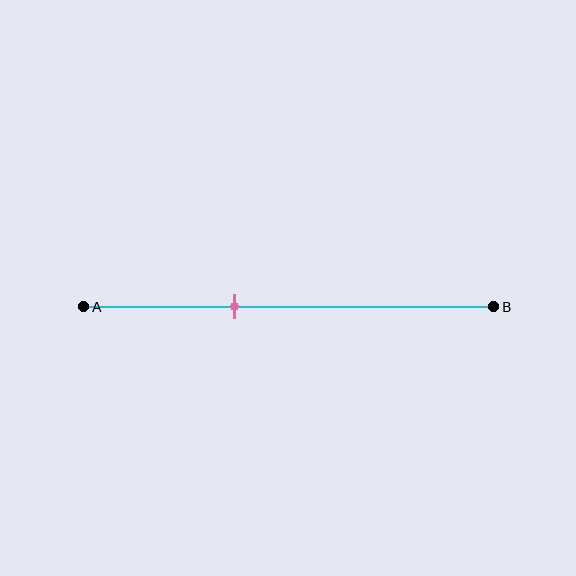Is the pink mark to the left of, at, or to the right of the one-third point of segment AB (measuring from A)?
The pink mark is to the right of the one-third point of segment AB.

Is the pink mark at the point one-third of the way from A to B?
No, the mark is at about 35% from A, not at the 33% one-third point.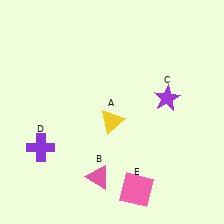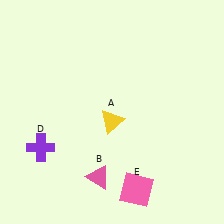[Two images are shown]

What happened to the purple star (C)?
The purple star (C) was removed in Image 2. It was in the top-right area of Image 1.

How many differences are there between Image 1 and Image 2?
There is 1 difference between the two images.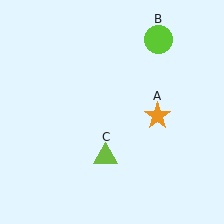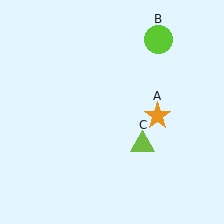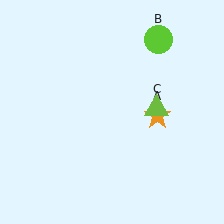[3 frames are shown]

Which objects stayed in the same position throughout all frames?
Orange star (object A) and lime circle (object B) remained stationary.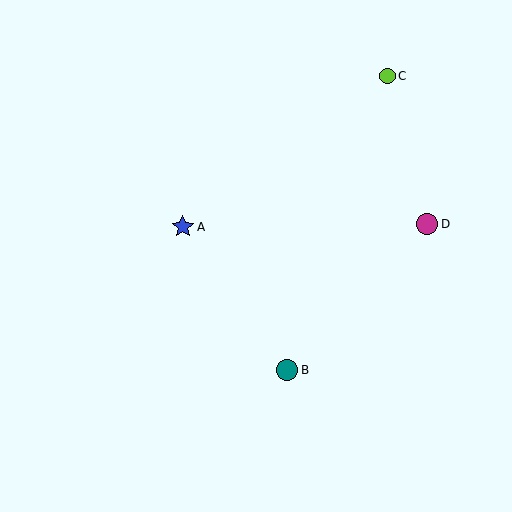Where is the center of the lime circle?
The center of the lime circle is at (387, 76).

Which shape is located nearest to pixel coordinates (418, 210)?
The magenta circle (labeled D) at (427, 224) is nearest to that location.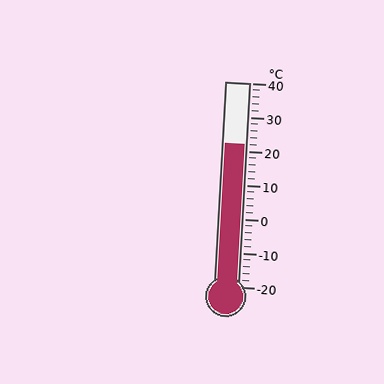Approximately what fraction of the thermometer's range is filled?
The thermometer is filled to approximately 70% of its range.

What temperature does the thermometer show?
The thermometer shows approximately 22°C.